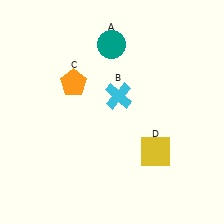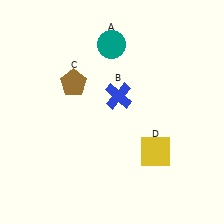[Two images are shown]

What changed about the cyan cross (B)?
In Image 1, B is cyan. In Image 2, it changed to blue.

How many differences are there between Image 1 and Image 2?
There are 2 differences between the two images.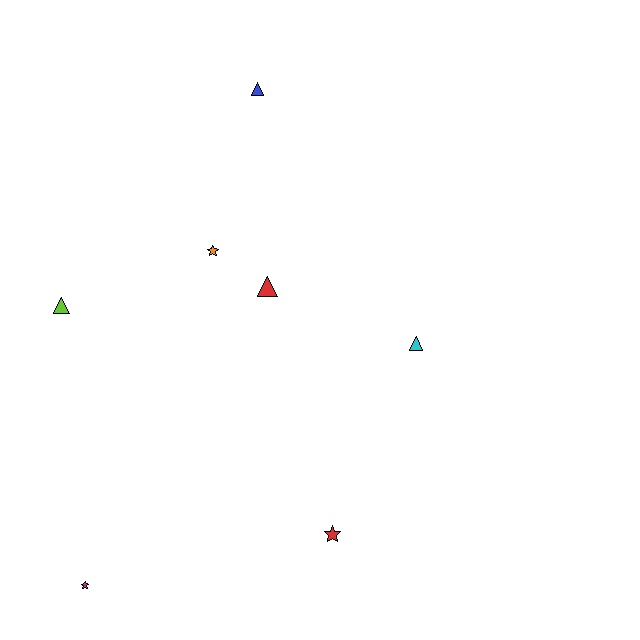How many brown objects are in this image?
There are no brown objects.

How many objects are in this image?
There are 7 objects.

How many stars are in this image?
There are 3 stars.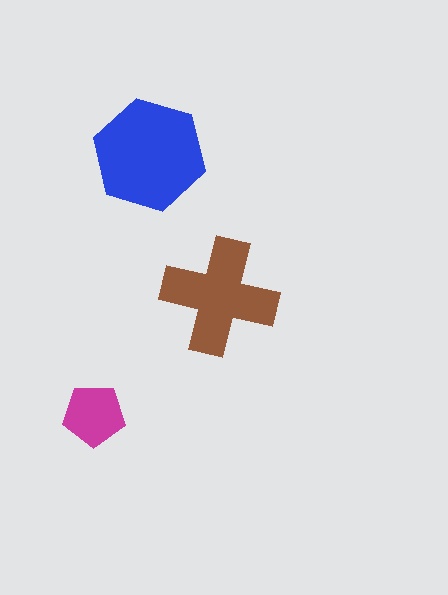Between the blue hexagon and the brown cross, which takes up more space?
The blue hexagon.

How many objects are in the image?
There are 3 objects in the image.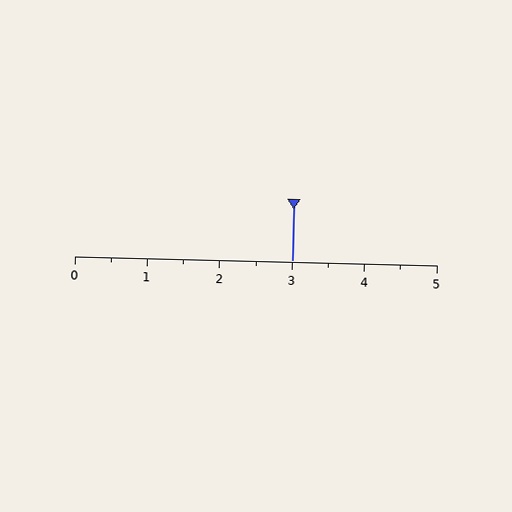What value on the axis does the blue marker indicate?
The marker indicates approximately 3.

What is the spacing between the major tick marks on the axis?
The major ticks are spaced 1 apart.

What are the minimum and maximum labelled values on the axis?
The axis runs from 0 to 5.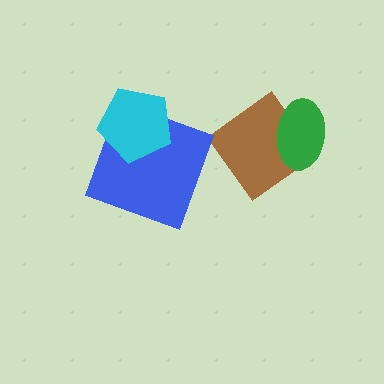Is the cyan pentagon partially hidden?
No, no other shape covers it.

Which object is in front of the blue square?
The cyan pentagon is in front of the blue square.